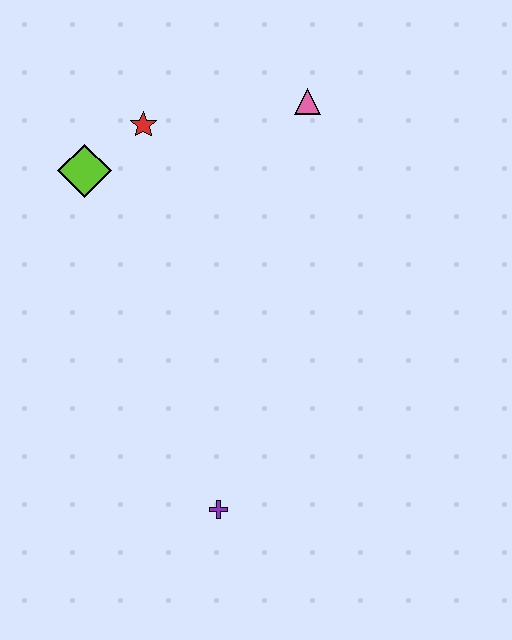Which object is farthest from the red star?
The purple cross is farthest from the red star.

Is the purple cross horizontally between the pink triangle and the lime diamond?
Yes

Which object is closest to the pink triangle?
The red star is closest to the pink triangle.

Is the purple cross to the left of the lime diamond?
No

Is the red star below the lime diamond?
No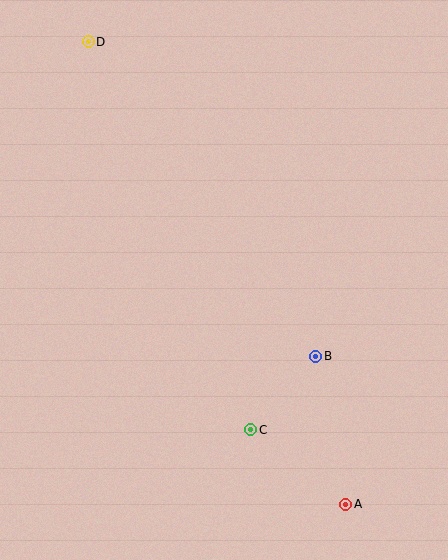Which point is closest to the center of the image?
Point B at (316, 356) is closest to the center.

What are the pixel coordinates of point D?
Point D is at (88, 42).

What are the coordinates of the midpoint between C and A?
The midpoint between C and A is at (298, 467).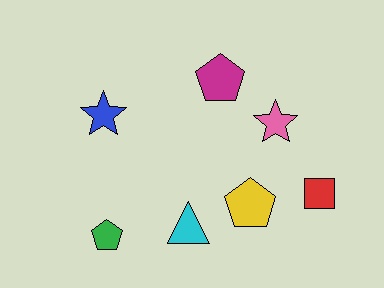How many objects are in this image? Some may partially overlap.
There are 7 objects.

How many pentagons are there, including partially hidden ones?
There are 3 pentagons.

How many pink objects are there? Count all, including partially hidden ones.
There is 1 pink object.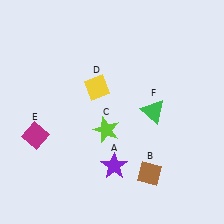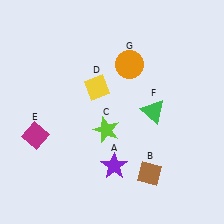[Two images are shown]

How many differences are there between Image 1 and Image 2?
There is 1 difference between the two images.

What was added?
An orange circle (G) was added in Image 2.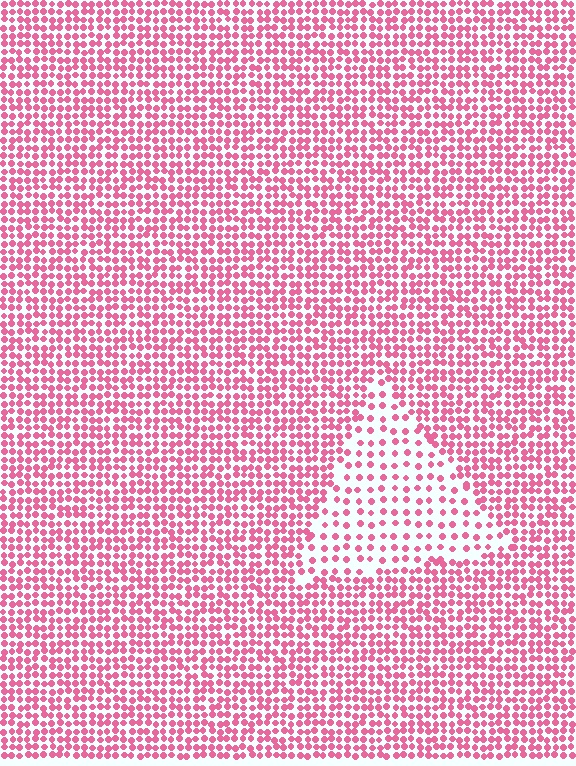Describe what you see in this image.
The image contains small pink elements arranged at two different densities. A triangle-shaped region is visible where the elements are less densely packed than the surrounding area.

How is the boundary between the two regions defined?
The boundary is defined by a change in element density (approximately 2.2x ratio). All elements are the same color, size, and shape.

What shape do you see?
I see a triangle.